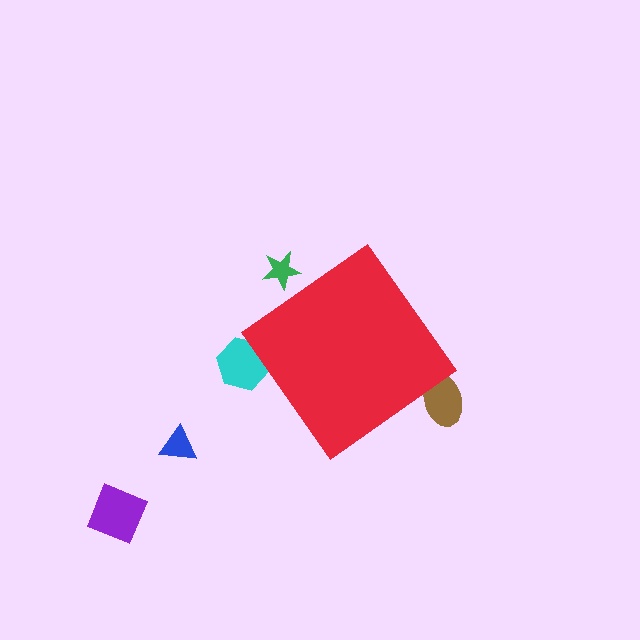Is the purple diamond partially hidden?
No, the purple diamond is fully visible.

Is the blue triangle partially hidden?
No, the blue triangle is fully visible.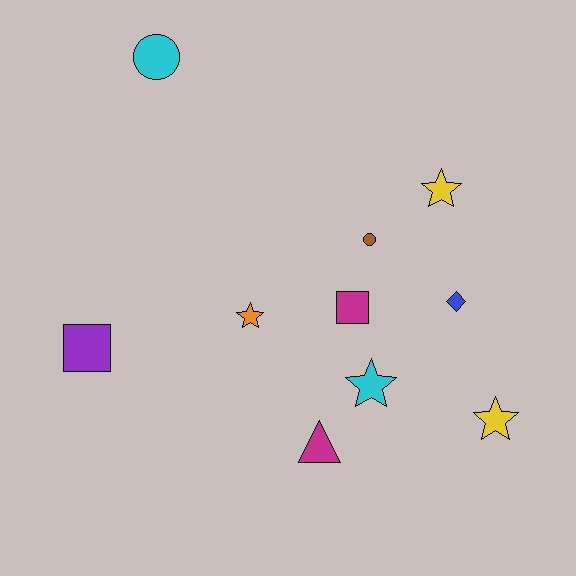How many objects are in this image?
There are 10 objects.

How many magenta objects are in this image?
There are 2 magenta objects.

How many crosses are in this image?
There are no crosses.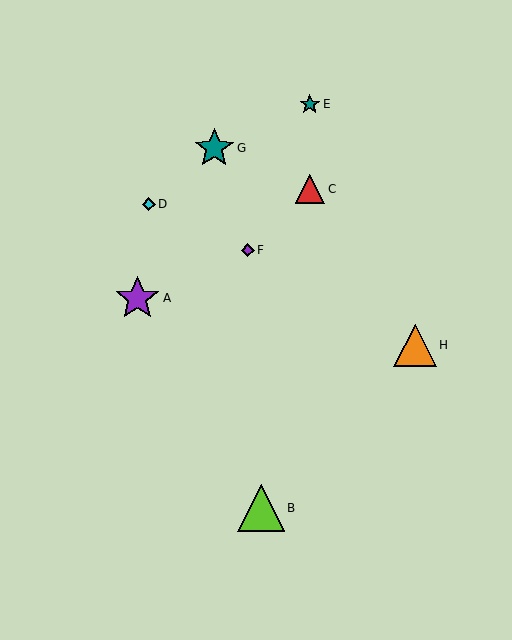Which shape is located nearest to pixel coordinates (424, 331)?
The orange triangle (labeled H) at (415, 345) is nearest to that location.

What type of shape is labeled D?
Shape D is a cyan diamond.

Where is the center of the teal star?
The center of the teal star is at (310, 104).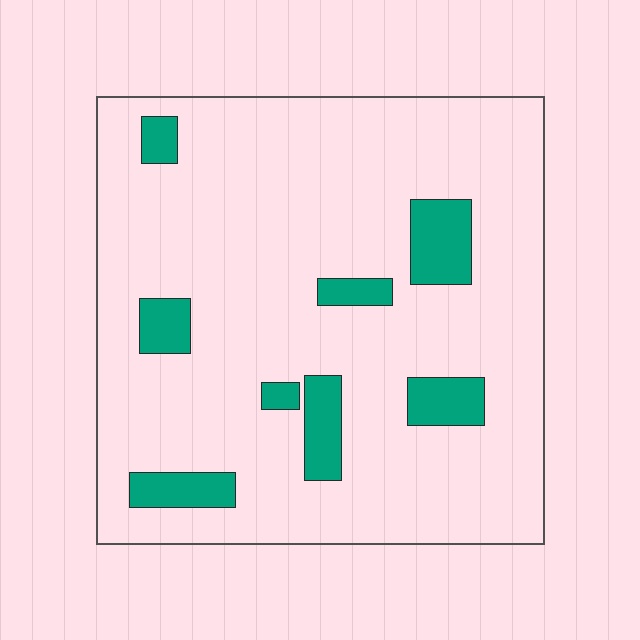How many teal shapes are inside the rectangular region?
8.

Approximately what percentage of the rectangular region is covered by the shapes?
Approximately 10%.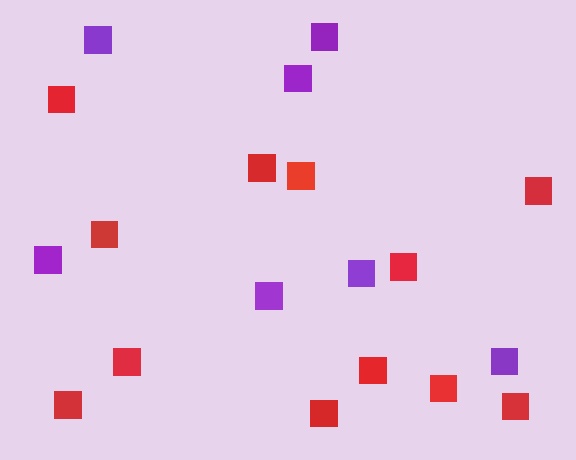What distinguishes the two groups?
There are 2 groups: one group of red squares (12) and one group of purple squares (7).